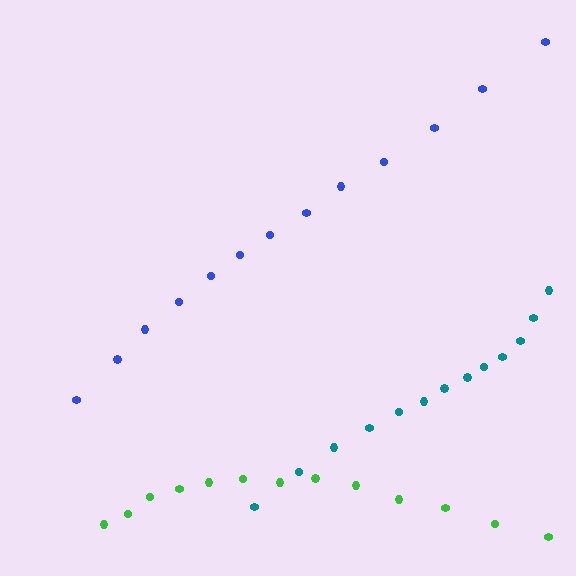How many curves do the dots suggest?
There are 3 distinct paths.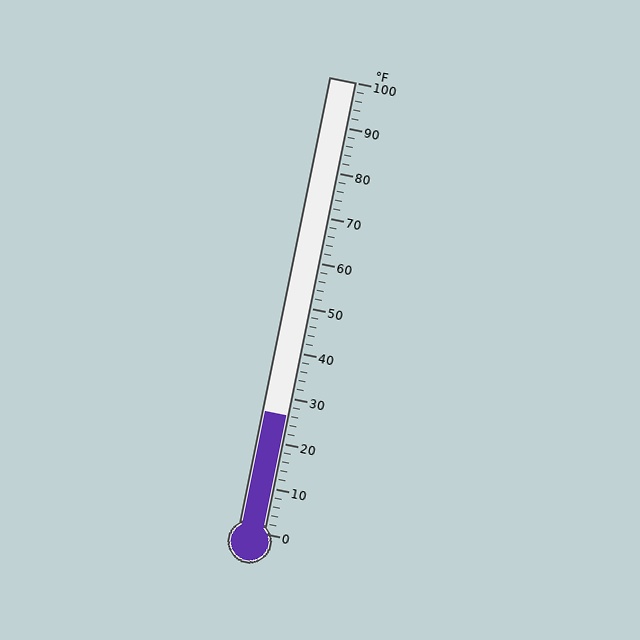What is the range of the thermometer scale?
The thermometer scale ranges from 0°F to 100°F.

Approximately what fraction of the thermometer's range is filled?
The thermometer is filled to approximately 25% of its range.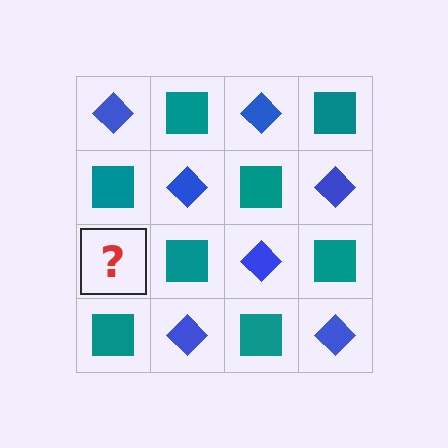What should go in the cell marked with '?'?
The missing cell should contain a blue diamond.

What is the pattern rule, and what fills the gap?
The rule is that it alternates blue diamond and teal square in a checkerboard pattern. The gap should be filled with a blue diamond.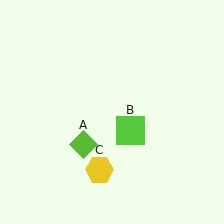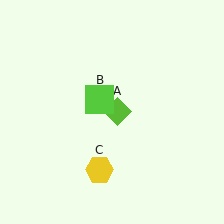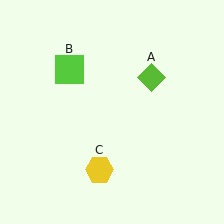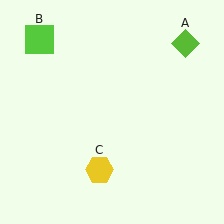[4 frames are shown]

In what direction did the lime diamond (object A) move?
The lime diamond (object A) moved up and to the right.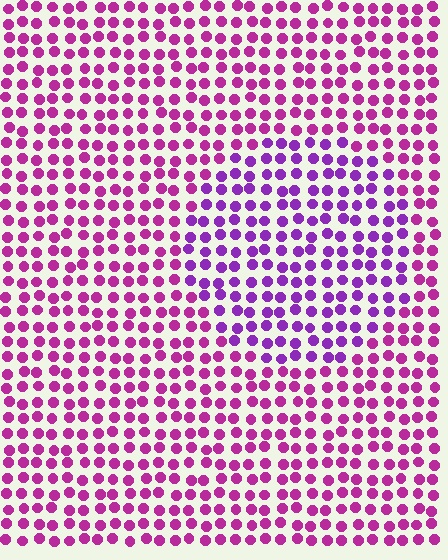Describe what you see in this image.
The image is filled with small magenta elements in a uniform arrangement. A circle-shaped region is visible where the elements are tinted to a slightly different hue, forming a subtle color boundary.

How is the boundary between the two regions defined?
The boundary is defined purely by a slight shift in hue (about 31 degrees). Spacing, size, and orientation are identical on both sides.